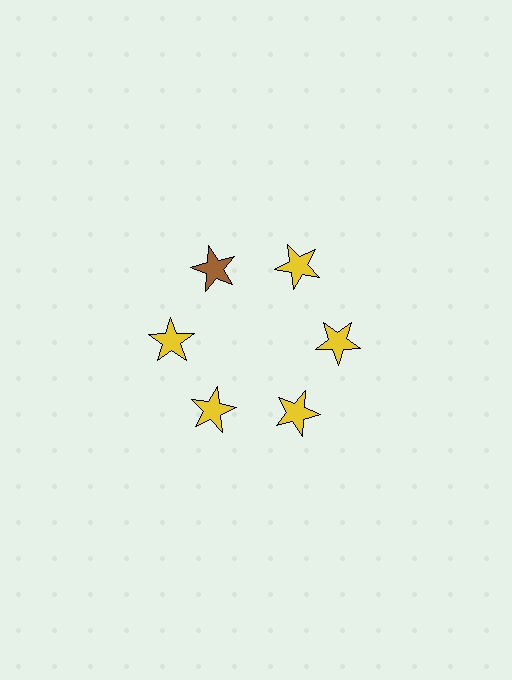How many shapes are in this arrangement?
There are 6 shapes arranged in a ring pattern.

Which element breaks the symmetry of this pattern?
The brown star at roughly the 11 o'clock position breaks the symmetry. All other shapes are yellow stars.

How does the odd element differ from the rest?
It has a different color: brown instead of yellow.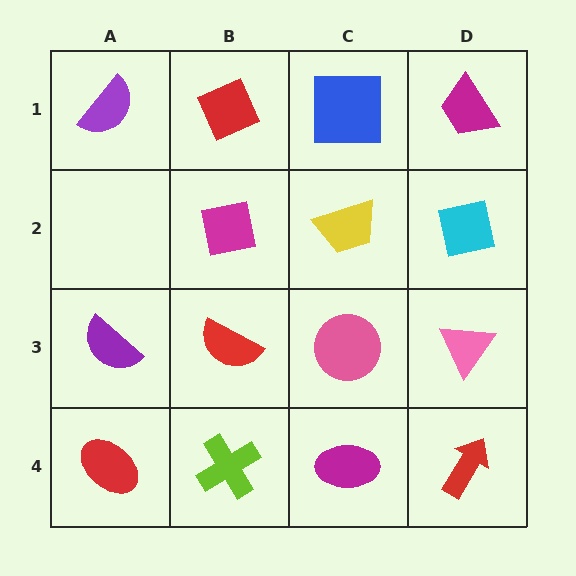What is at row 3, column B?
A red semicircle.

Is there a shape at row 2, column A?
No, that cell is empty.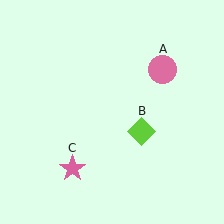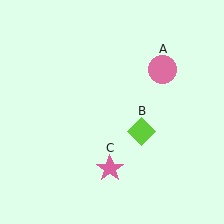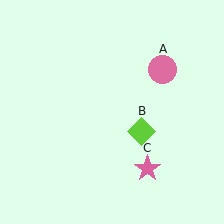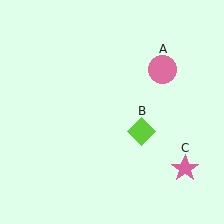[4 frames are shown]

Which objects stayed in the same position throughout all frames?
Pink circle (object A) and lime diamond (object B) remained stationary.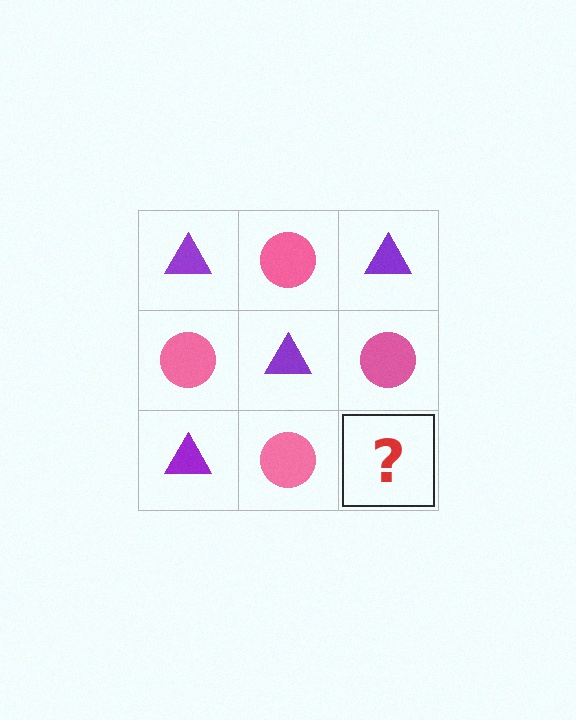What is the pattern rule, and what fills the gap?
The rule is that it alternates purple triangle and pink circle in a checkerboard pattern. The gap should be filled with a purple triangle.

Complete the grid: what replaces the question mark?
The question mark should be replaced with a purple triangle.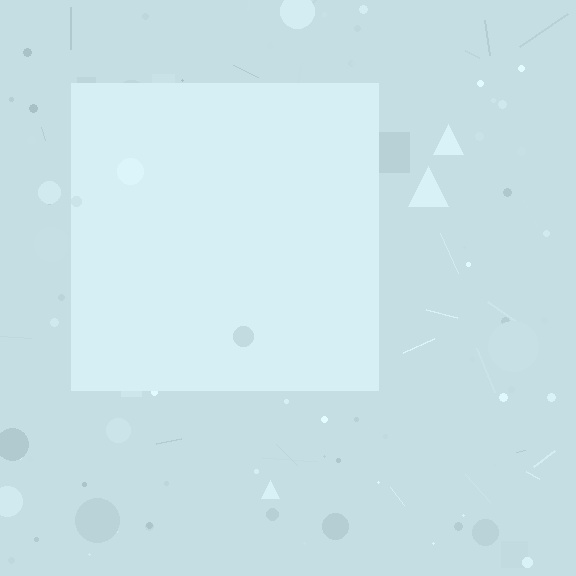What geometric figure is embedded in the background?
A square is embedded in the background.